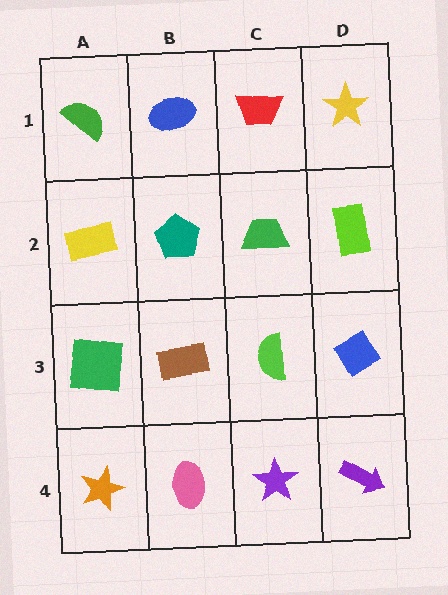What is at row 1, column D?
A yellow star.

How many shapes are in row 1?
4 shapes.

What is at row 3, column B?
A brown rectangle.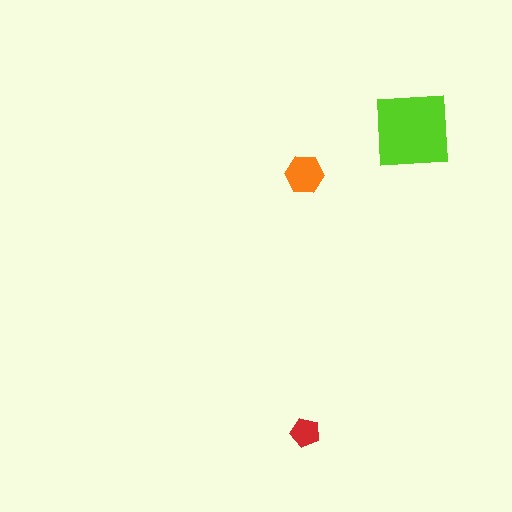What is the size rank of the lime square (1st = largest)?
1st.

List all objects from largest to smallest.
The lime square, the orange hexagon, the red pentagon.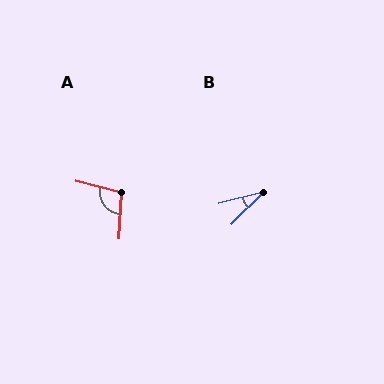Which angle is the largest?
A, at approximately 101 degrees.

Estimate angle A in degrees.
Approximately 101 degrees.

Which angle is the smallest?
B, at approximately 31 degrees.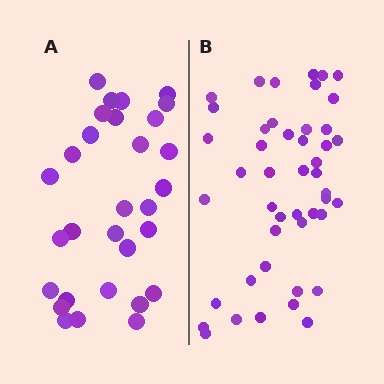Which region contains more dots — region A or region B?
Region B (the right region) has more dots.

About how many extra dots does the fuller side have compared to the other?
Region B has approximately 15 more dots than region A.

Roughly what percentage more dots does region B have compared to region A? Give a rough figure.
About 55% more.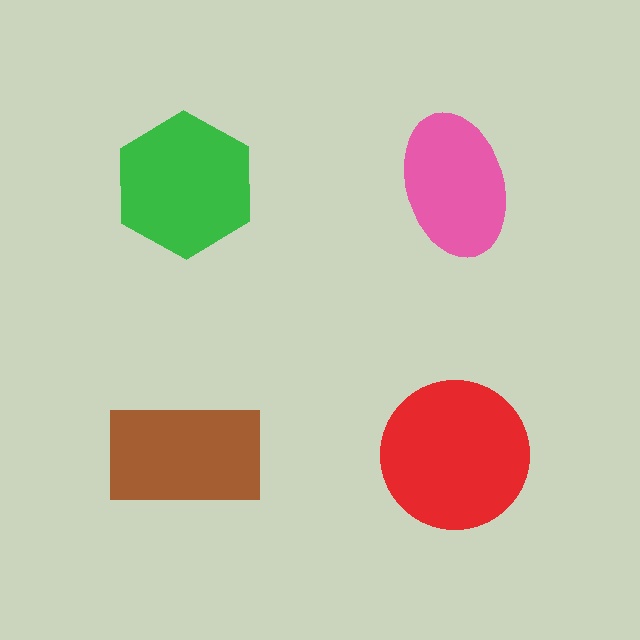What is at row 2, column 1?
A brown rectangle.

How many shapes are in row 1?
2 shapes.